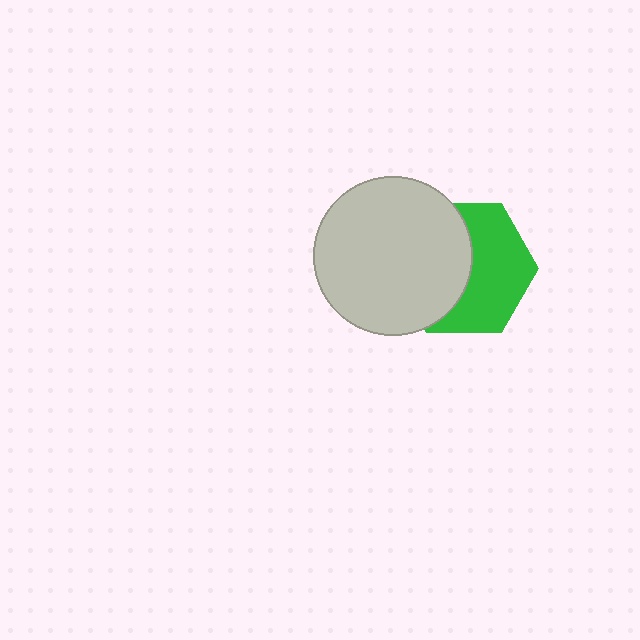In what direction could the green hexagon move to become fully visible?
The green hexagon could move right. That would shift it out from behind the light gray circle entirely.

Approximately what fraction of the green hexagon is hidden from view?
Roughly 48% of the green hexagon is hidden behind the light gray circle.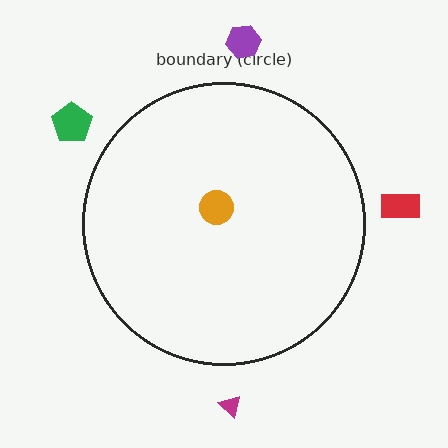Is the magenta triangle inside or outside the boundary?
Outside.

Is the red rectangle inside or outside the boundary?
Outside.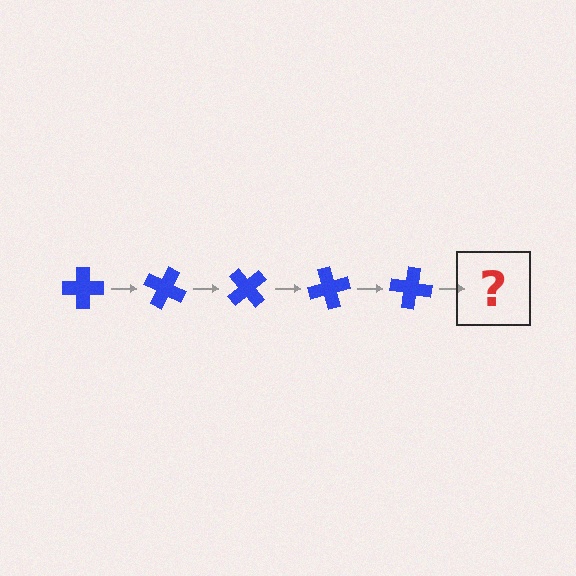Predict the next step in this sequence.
The next step is a blue cross rotated 125 degrees.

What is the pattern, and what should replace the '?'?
The pattern is that the cross rotates 25 degrees each step. The '?' should be a blue cross rotated 125 degrees.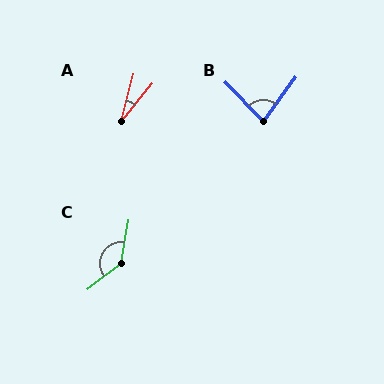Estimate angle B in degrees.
Approximately 80 degrees.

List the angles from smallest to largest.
A (24°), B (80°), C (136°).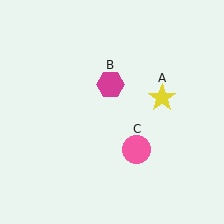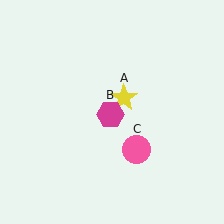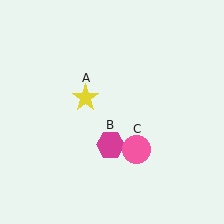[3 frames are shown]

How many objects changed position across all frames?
2 objects changed position: yellow star (object A), magenta hexagon (object B).